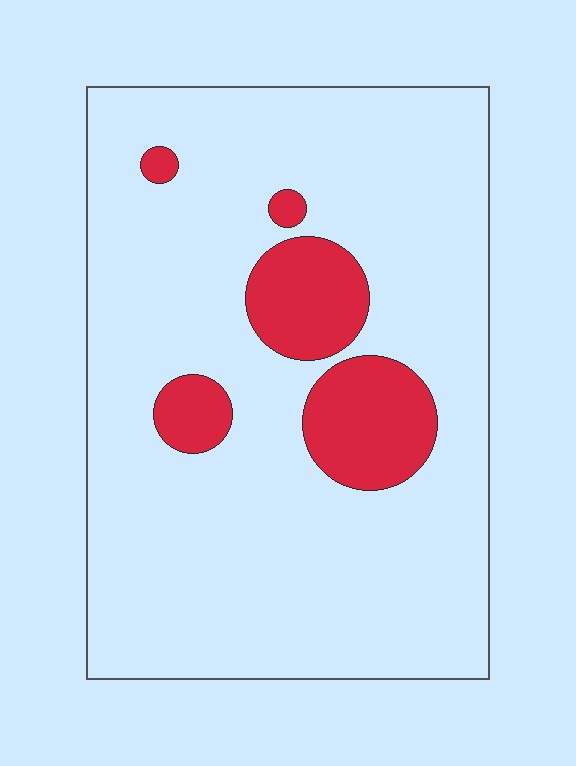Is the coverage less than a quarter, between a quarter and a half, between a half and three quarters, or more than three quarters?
Less than a quarter.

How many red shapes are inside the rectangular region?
5.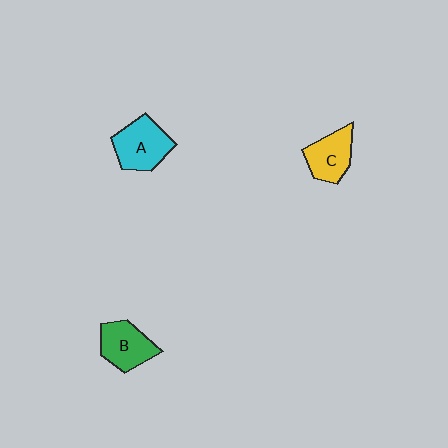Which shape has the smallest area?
Shape C (yellow).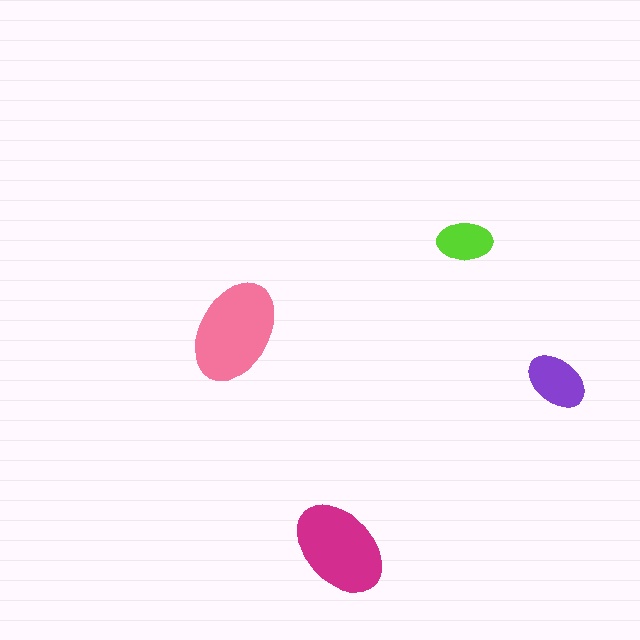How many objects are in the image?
There are 4 objects in the image.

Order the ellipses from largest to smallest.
the pink one, the magenta one, the purple one, the lime one.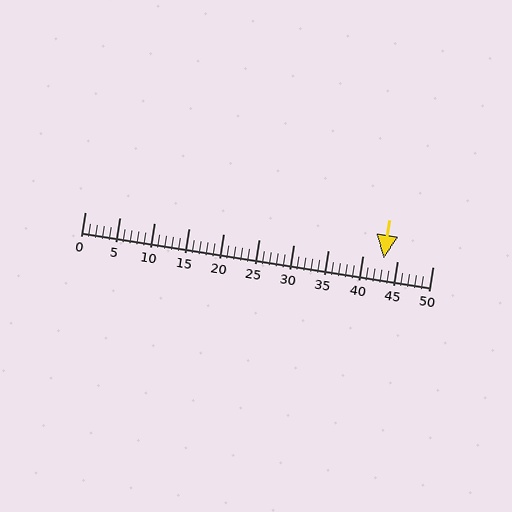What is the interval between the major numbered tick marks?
The major tick marks are spaced 5 units apart.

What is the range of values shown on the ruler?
The ruler shows values from 0 to 50.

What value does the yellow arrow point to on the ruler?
The yellow arrow points to approximately 43.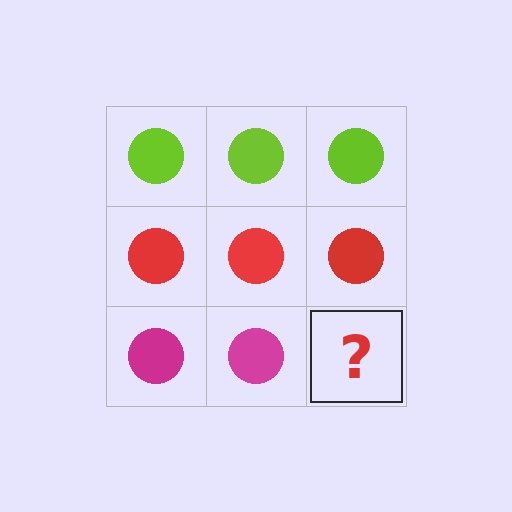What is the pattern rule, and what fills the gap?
The rule is that each row has a consistent color. The gap should be filled with a magenta circle.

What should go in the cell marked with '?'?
The missing cell should contain a magenta circle.